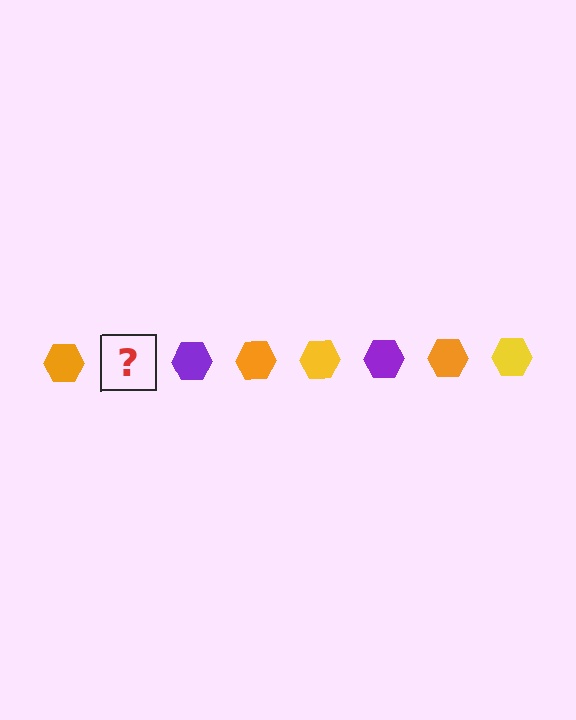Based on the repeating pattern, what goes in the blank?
The blank should be a yellow hexagon.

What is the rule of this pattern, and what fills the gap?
The rule is that the pattern cycles through orange, yellow, purple hexagons. The gap should be filled with a yellow hexagon.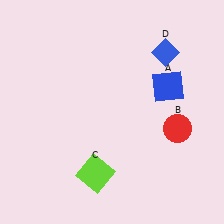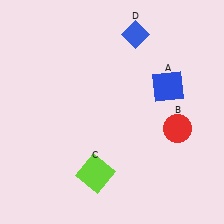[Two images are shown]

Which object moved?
The blue diamond (D) moved left.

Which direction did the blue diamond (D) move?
The blue diamond (D) moved left.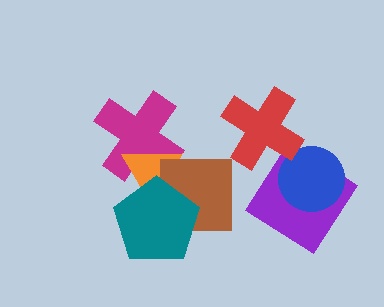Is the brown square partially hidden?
Yes, it is partially covered by another shape.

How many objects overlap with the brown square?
2 objects overlap with the brown square.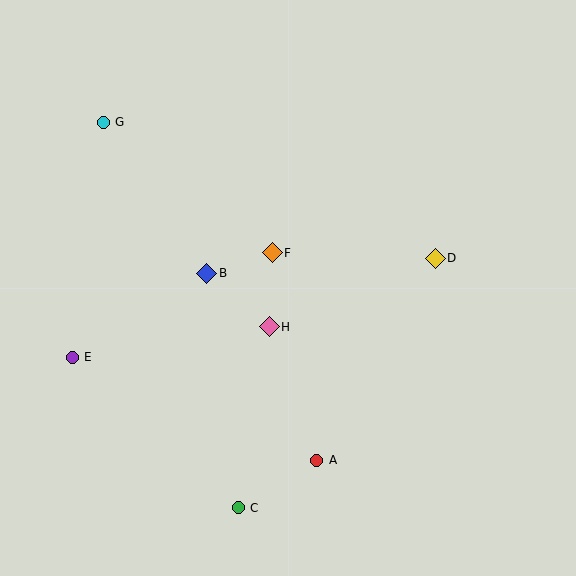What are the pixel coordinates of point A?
Point A is at (317, 460).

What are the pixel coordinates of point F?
Point F is at (272, 253).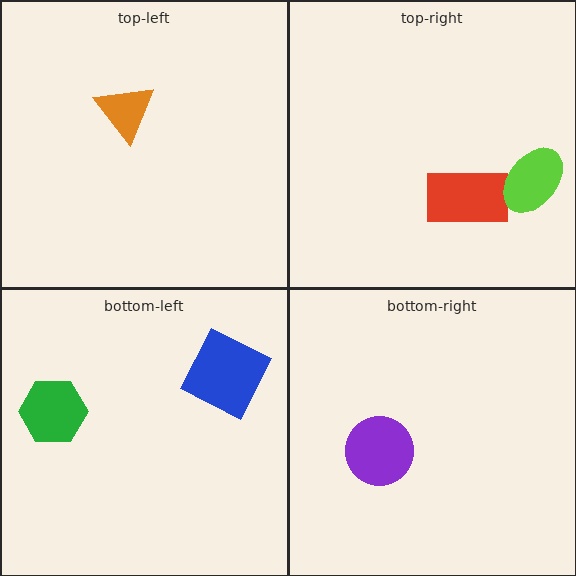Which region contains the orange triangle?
The top-left region.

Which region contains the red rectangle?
The top-right region.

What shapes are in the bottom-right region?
The purple circle.